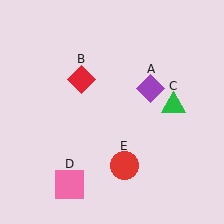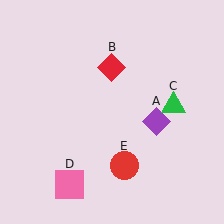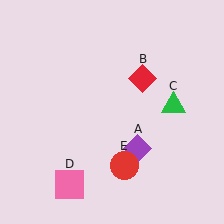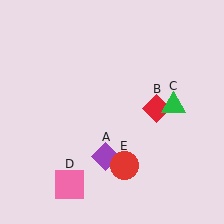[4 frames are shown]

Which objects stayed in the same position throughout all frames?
Green triangle (object C) and pink square (object D) and red circle (object E) remained stationary.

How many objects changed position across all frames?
2 objects changed position: purple diamond (object A), red diamond (object B).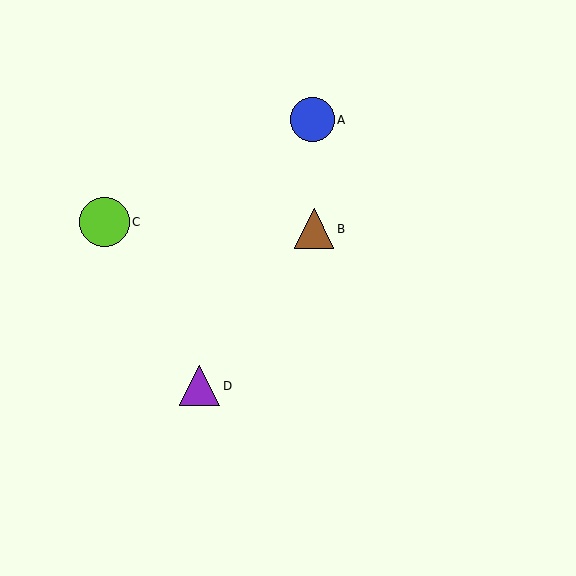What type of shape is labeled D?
Shape D is a purple triangle.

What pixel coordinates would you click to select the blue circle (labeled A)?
Click at (312, 120) to select the blue circle A.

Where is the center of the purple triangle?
The center of the purple triangle is at (200, 386).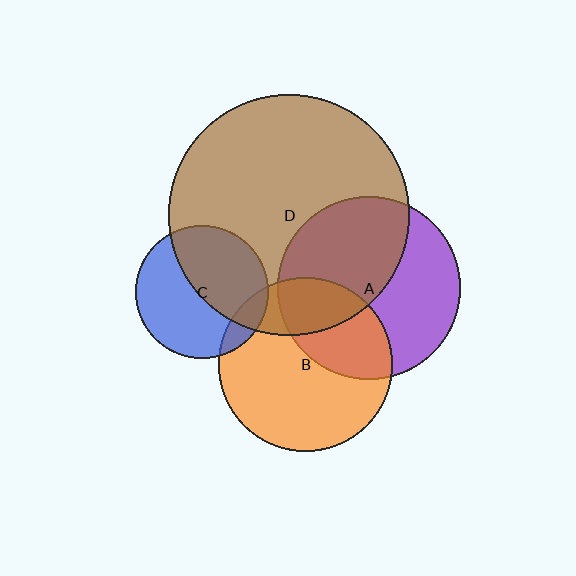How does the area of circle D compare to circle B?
Approximately 1.9 times.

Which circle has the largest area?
Circle D (brown).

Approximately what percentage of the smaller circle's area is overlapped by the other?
Approximately 50%.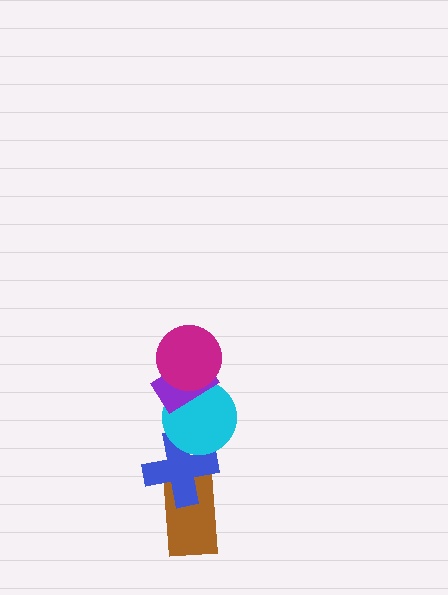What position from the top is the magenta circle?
The magenta circle is 1st from the top.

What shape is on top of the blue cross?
The cyan circle is on top of the blue cross.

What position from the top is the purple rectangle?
The purple rectangle is 2nd from the top.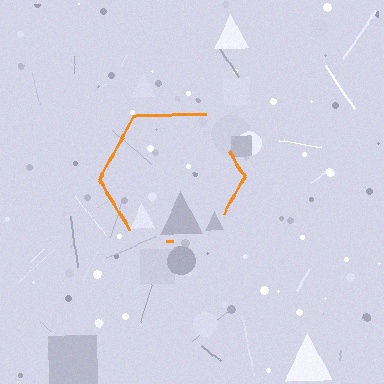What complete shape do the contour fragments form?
The contour fragments form a hexagon.